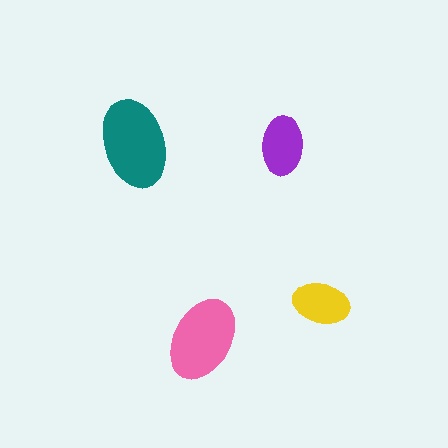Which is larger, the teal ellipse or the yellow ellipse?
The teal one.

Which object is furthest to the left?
The teal ellipse is leftmost.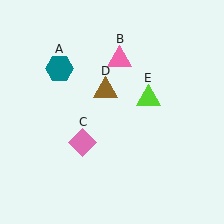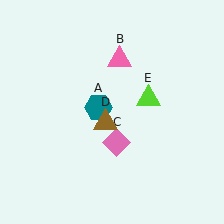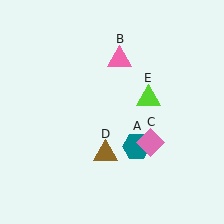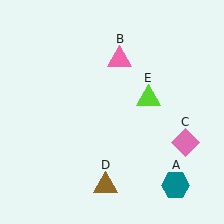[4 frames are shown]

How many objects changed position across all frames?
3 objects changed position: teal hexagon (object A), pink diamond (object C), brown triangle (object D).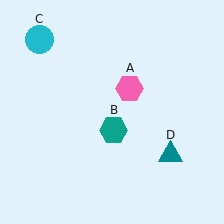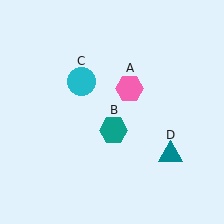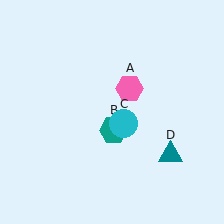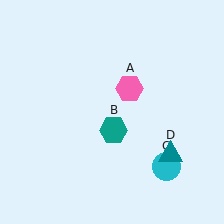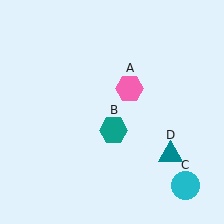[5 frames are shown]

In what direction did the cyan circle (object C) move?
The cyan circle (object C) moved down and to the right.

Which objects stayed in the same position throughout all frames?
Pink hexagon (object A) and teal hexagon (object B) and teal triangle (object D) remained stationary.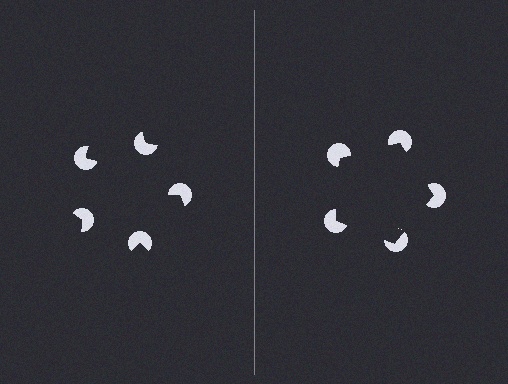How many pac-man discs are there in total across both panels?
10 — 5 on each side.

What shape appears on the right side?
An illusory pentagon.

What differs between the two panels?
The pac-man discs are positioned identically on both sides; only the wedge orientations differ. On the right they align to a pentagon; on the left they are misaligned.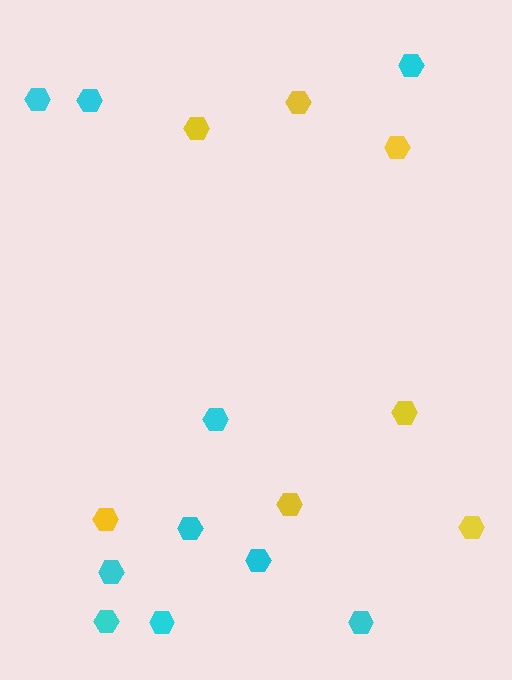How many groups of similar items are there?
There are 2 groups: one group of yellow hexagons (7) and one group of cyan hexagons (10).